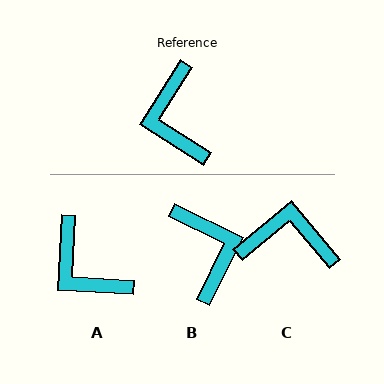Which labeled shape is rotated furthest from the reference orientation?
B, about 174 degrees away.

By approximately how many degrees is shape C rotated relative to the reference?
Approximately 108 degrees clockwise.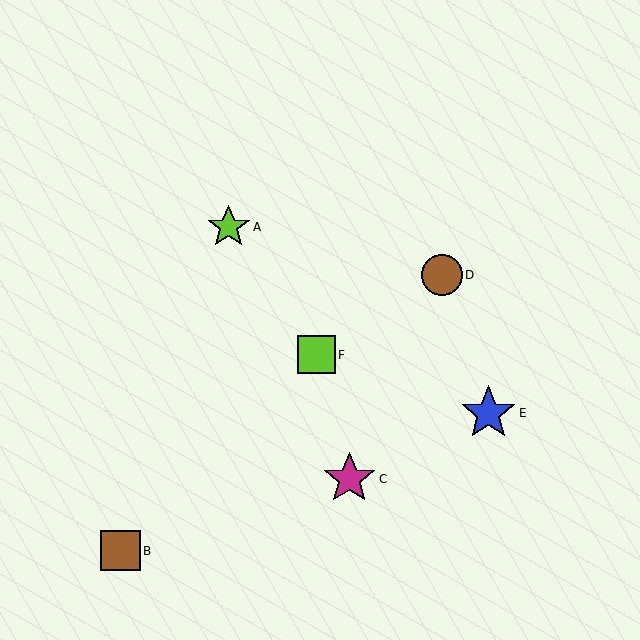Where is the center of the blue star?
The center of the blue star is at (488, 413).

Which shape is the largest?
The blue star (labeled E) is the largest.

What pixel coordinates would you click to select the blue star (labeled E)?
Click at (488, 413) to select the blue star E.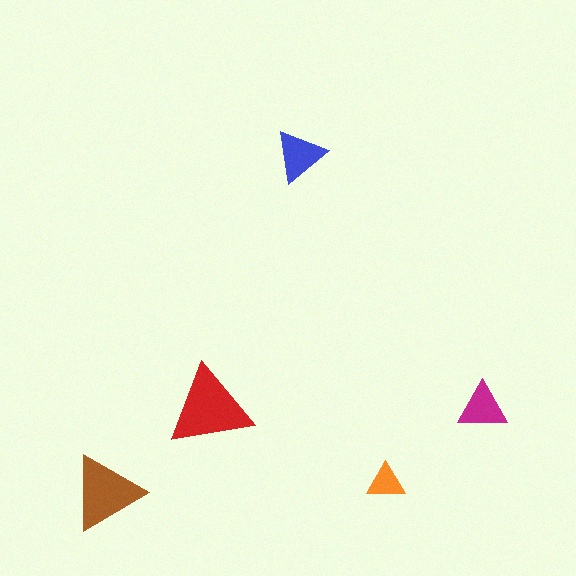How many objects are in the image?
There are 5 objects in the image.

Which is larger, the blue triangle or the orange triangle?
The blue one.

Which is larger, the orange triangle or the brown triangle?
The brown one.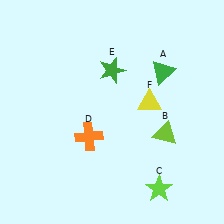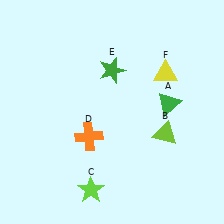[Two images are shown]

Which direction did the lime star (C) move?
The lime star (C) moved left.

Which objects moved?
The objects that moved are: the green triangle (A), the lime star (C), the yellow triangle (F).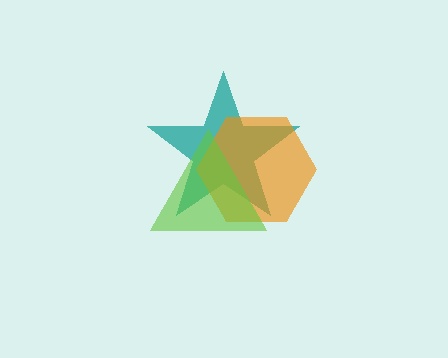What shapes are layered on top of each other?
The layered shapes are: a teal star, an orange hexagon, a lime triangle.